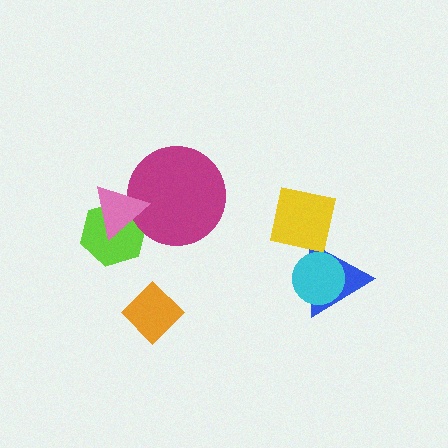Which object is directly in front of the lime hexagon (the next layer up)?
The magenta circle is directly in front of the lime hexagon.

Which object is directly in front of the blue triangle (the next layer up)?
The yellow square is directly in front of the blue triangle.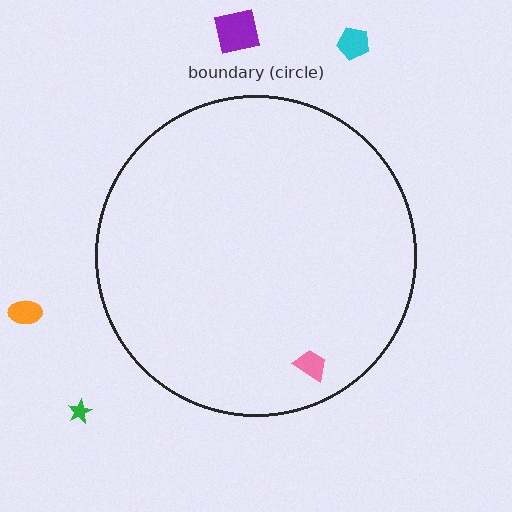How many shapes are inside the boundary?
1 inside, 4 outside.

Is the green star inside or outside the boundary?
Outside.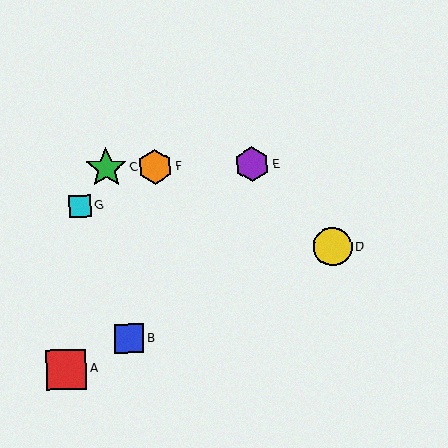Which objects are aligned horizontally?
Objects C, E, F are aligned horizontally.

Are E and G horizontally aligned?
No, E is at y≈164 and G is at y≈206.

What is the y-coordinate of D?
Object D is at y≈247.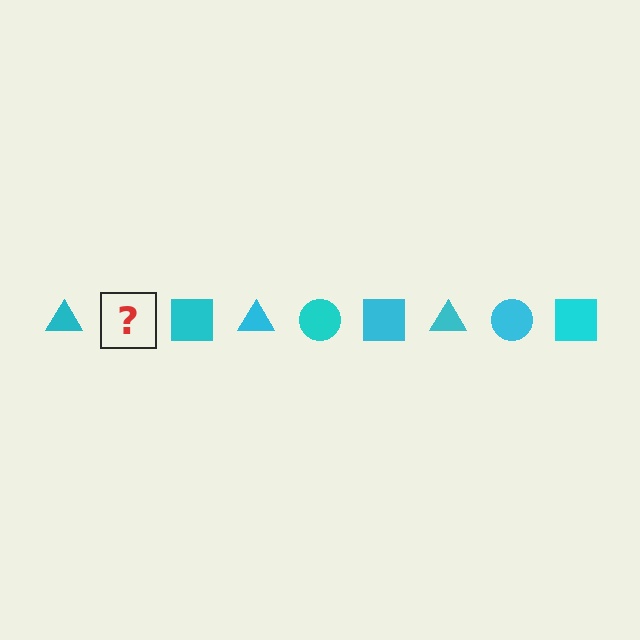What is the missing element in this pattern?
The missing element is a cyan circle.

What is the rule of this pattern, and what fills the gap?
The rule is that the pattern cycles through triangle, circle, square shapes in cyan. The gap should be filled with a cyan circle.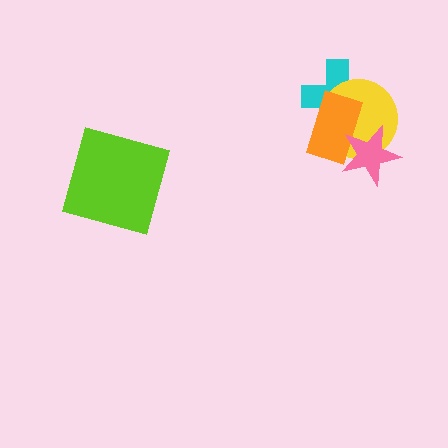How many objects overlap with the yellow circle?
3 objects overlap with the yellow circle.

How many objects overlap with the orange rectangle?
3 objects overlap with the orange rectangle.